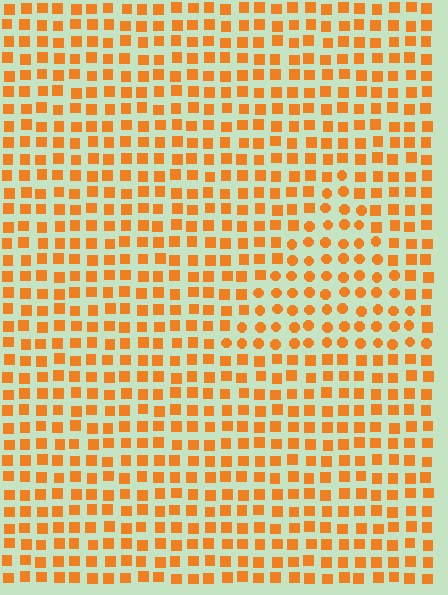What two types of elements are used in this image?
The image uses circles inside the triangle region and squares outside it.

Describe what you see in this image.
The image is filled with small orange elements arranged in a uniform grid. A triangle-shaped region contains circles, while the surrounding area contains squares. The boundary is defined purely by the change in element shape.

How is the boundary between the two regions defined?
The boundary is defined by a change in element shape: circles inside vs. squares outside. All elements share the same color and spacing.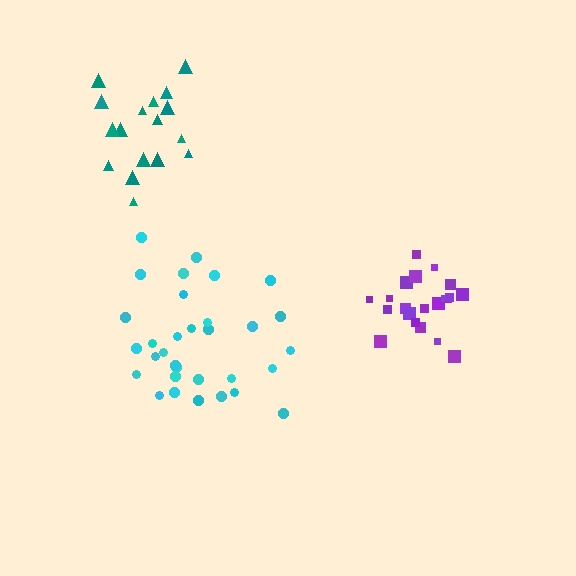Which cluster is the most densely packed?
Purple.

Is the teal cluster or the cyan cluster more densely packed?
Teal.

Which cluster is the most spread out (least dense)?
Cyan.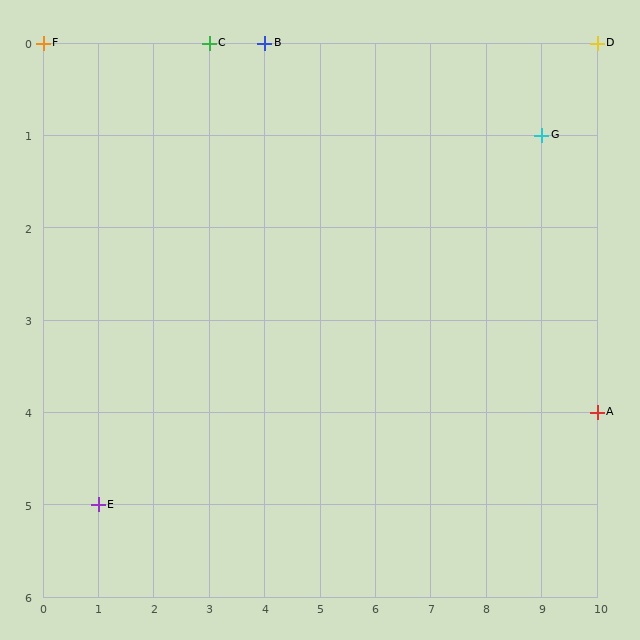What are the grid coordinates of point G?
Point G is at grid coordinates (9, 1).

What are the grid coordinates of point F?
Point F is at grid coordinates (0, 0).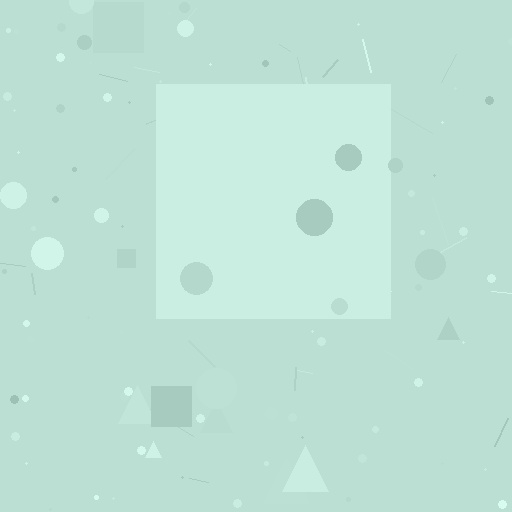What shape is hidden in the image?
A square is hidden in the image.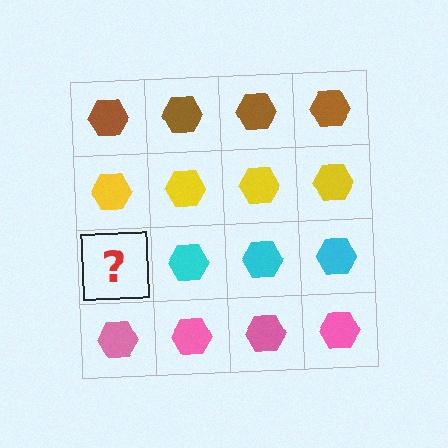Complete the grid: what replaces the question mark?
The question mark should be replaced with a cyan hexagon.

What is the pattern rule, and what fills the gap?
The rule is that each row has a consistent color. The gap should be filled with a cyan hexagon.